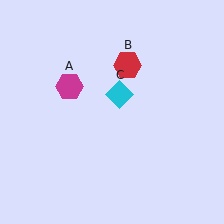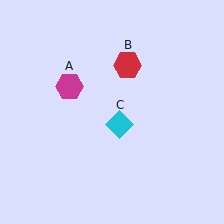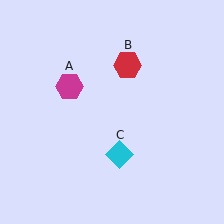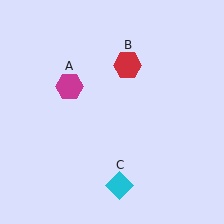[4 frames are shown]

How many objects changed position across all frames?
1 object changed position: cyan diamond (object C).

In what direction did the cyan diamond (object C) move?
The cyan diamond (object C) moved down.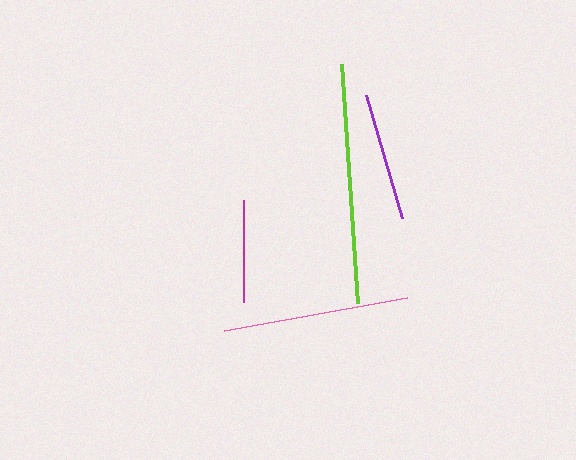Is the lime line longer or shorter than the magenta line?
The lime line is longer than the magenta line.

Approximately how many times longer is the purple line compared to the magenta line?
The purple line is approximately 1.3 times the length of the magenta line.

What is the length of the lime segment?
The lime segment is approximately 239 pixels long.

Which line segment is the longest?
The lime line is the longest at approximately 239 pixels.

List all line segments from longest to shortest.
From longest to shortest: lime, pink, purple, magenta.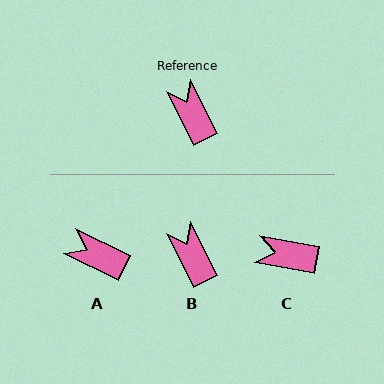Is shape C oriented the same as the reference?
No, it is off by about 53 degrees.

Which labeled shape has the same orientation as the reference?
B.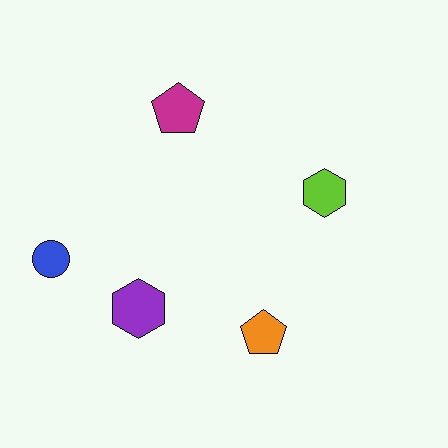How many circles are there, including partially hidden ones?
There is 1 circle.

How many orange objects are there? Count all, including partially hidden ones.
There is 1 orange object.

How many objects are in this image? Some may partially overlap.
There are 5 objects.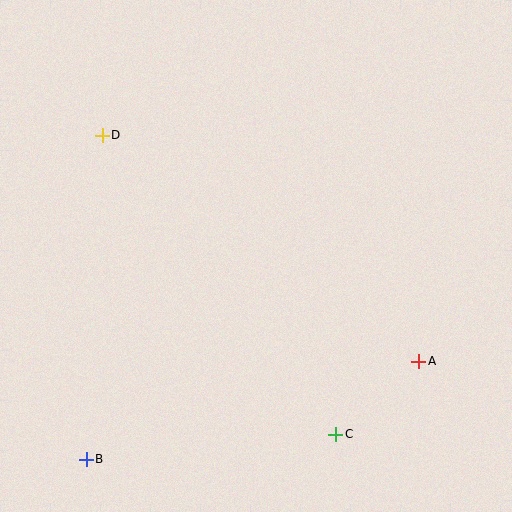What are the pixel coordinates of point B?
Point B is at (86, 459).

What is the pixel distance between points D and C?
The distance between D and C is 380 pixels.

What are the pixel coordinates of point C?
Point C is at (336, 434).